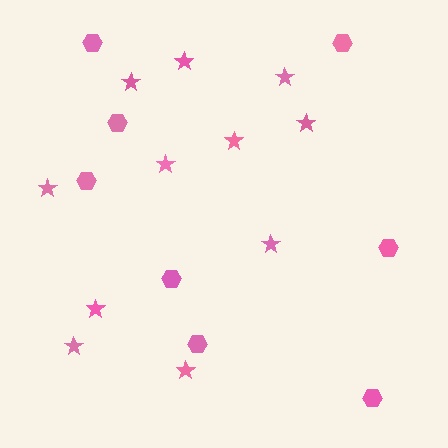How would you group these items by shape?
There are 2 groups: one group of stars (11) and one group of hexagons (8).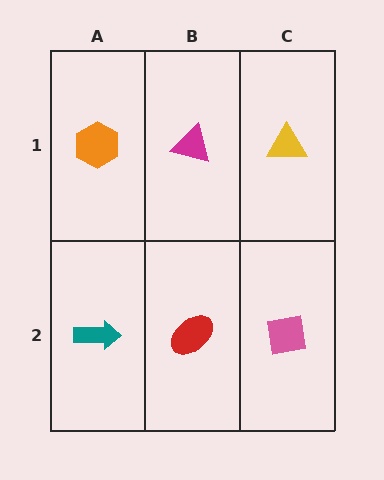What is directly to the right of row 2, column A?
A red ellipse.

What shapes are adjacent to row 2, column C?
A yellow triangle (row 1, column C), a red ellipse (row 2, column B).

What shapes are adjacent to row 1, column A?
A teal arrow (row 2, column A), a magenta triangle (row 1, column B).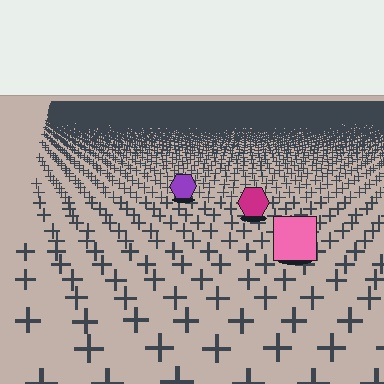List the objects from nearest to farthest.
From nearest to farthest: the pink square, the magenta hexagon, the purple hexagon.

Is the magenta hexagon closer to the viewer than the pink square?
No. The pink square is closer — you can tell from the texture gradient: the ground texture is coarser near it.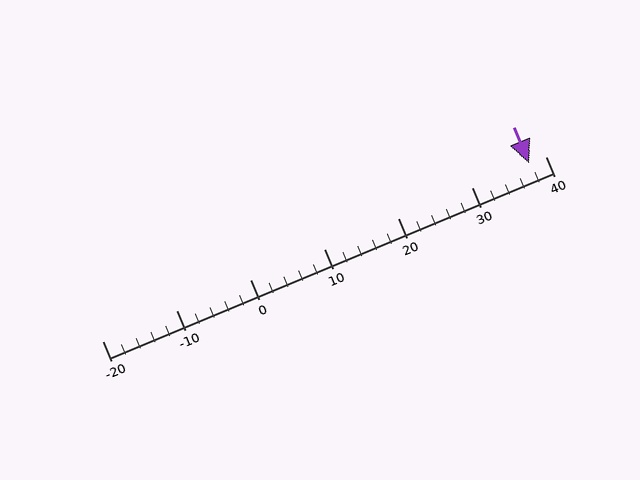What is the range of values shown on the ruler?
The ruler shows values from -20 to 40.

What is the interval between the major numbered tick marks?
The major tick marks are spaced 10 units apart.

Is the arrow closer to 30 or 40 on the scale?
The arrow is closer to 40.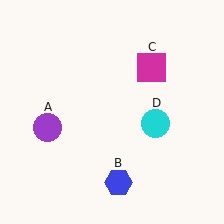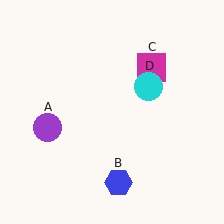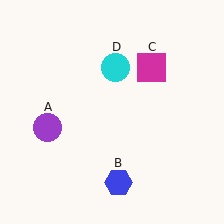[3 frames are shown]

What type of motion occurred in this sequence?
The cyan circle (object D) rotated counterclockwise around the center of the scene.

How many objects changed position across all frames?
1 object changed position: cyan circle (object D).